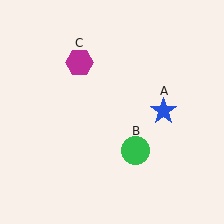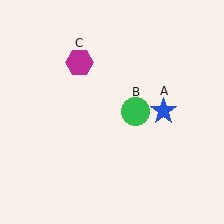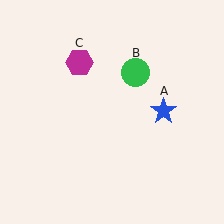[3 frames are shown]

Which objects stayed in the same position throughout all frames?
Blue star (object A) and magenta hexagon (object C) remained stationary.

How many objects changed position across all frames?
1 object changed position: green circle (object B).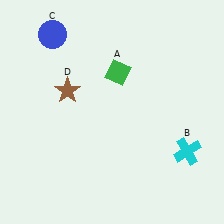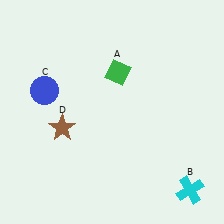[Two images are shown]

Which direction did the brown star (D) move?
The brown star (D) moved down.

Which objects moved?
The objects that moved are: the cyan cross (B), the blue circle (C), the brown star (D).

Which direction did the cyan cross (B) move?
The cyan cross (B) moved down.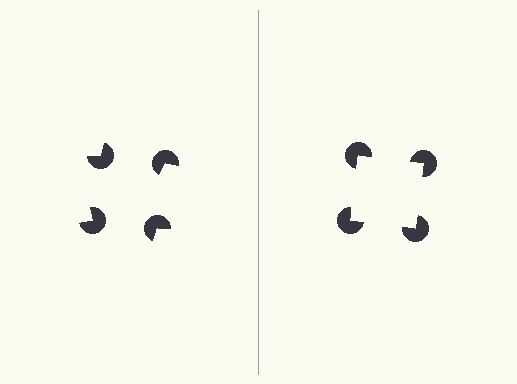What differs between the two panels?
The pac-man discs are positioned identically on both sides; only the wedge orientations differ. On the right they align to a square; on the left they are misaligned.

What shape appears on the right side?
An illusory square.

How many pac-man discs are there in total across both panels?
8 — 4 on each side.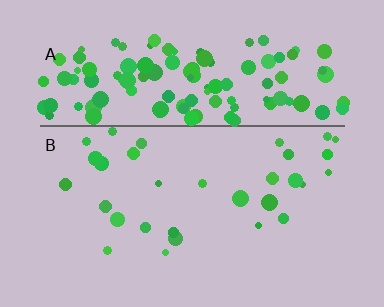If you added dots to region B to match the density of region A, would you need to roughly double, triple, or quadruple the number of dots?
Approximately quadruple.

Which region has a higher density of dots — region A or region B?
A (the top).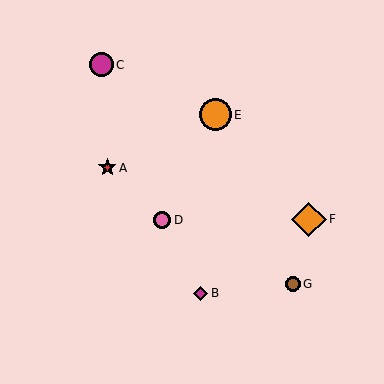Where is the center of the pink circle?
The center of the pink circle is at (162, 220).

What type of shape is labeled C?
Shape C is a magenta circle.